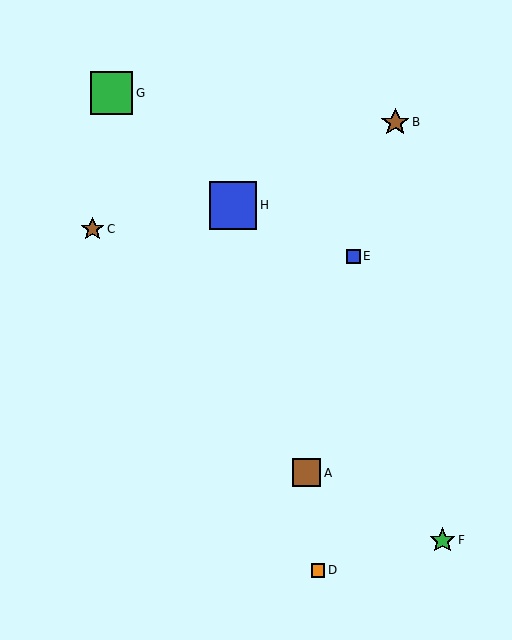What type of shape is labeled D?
Shape D is an orange square.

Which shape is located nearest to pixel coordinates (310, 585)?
The orange square (labeled D) at (318, 570) is nearest to that location.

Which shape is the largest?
The blue square (labeled H) is the largest.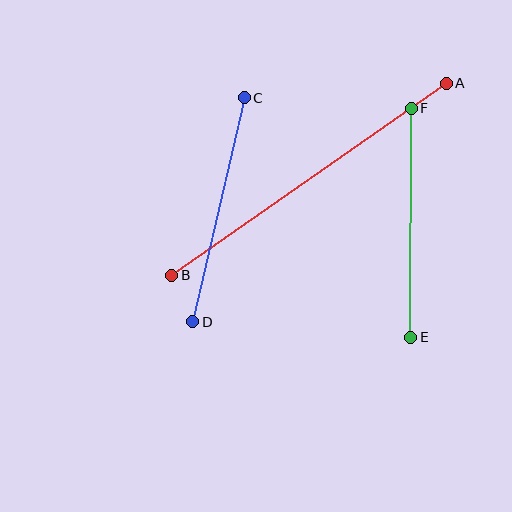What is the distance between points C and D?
The distance is approximately 230 pixels.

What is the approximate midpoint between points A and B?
The midpoint is at approximately (309, 179) pixels.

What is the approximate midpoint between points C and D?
The midpoint is at approximately (219, 210) pixels.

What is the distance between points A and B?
The distance is approximately 335 pixels.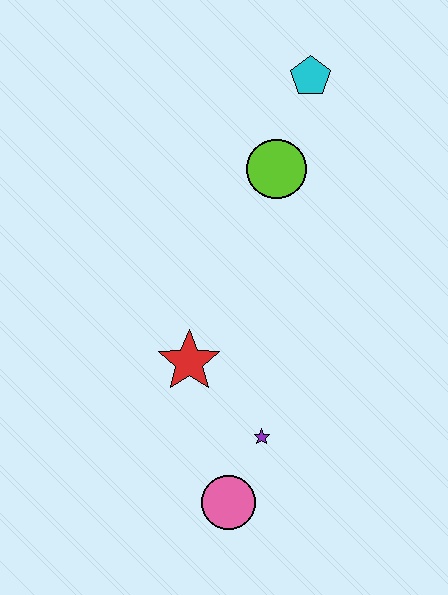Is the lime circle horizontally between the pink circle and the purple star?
No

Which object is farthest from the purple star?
The cyan pentagon is farthest from the purple star.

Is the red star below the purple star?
No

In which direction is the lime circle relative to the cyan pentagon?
The lime circle is below the cyan pentagon.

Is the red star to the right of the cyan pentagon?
No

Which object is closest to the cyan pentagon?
The lime circle is closest to the cyan pentagon.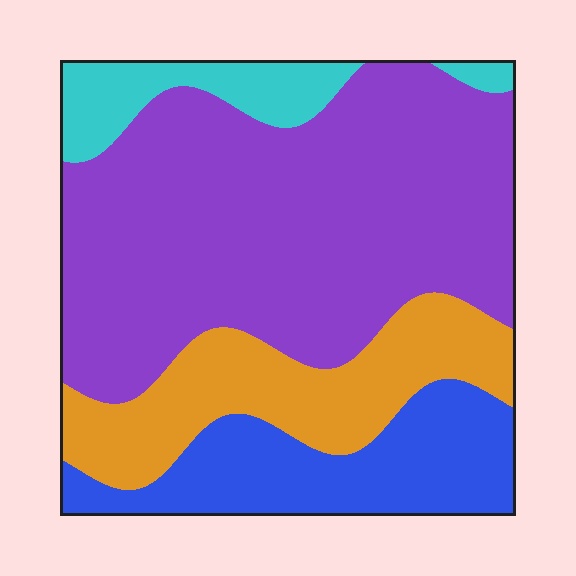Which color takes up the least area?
Cyan, at roughly 10%.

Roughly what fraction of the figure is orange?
Orange takes up between a sixth and a third of the figure.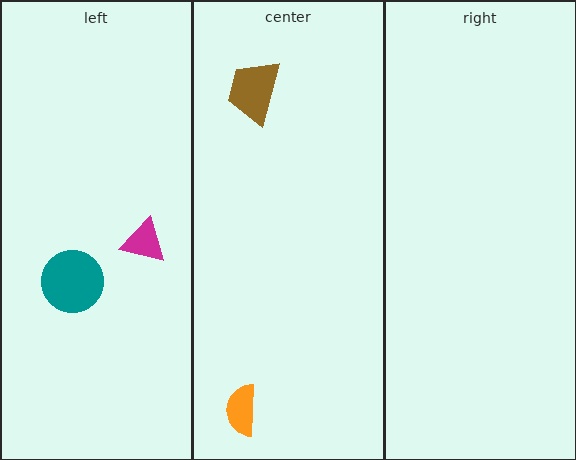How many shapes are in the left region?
2.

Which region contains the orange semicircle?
The center region.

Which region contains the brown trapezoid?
The center region.